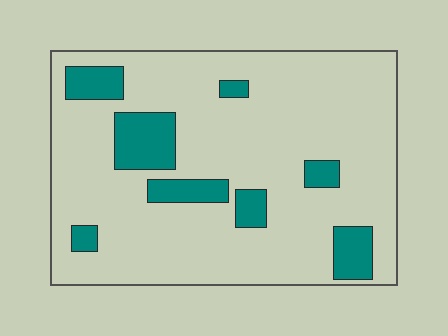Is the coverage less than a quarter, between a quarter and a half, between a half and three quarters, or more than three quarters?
Less than a quarter.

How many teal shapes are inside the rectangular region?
8.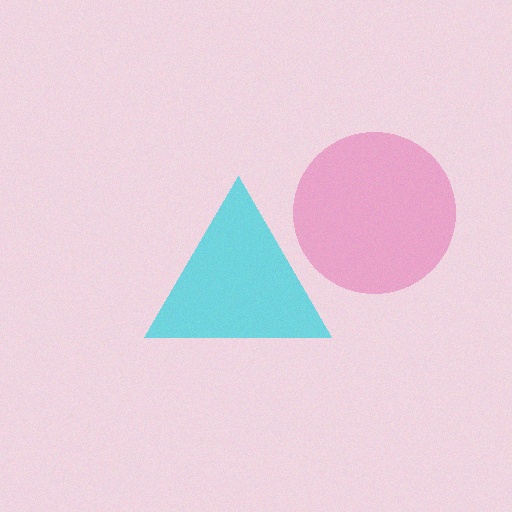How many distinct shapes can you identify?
There are 2 distinct shapes: a cyan triangle, a pink circle.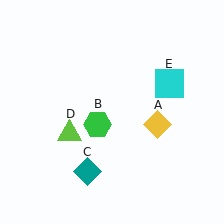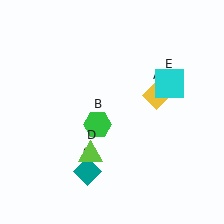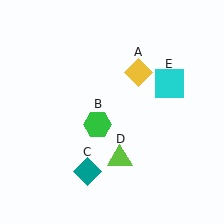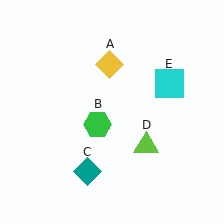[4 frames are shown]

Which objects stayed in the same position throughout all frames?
Green hexagon (object B) and teal diamond (object C) and cyan square (object E) remained stationary.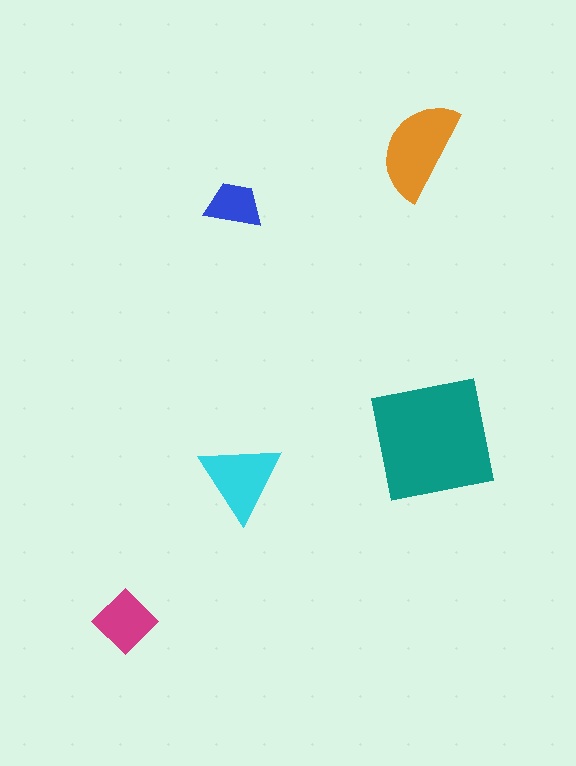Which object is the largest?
The teal square.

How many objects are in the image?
There are 5 objects in the image.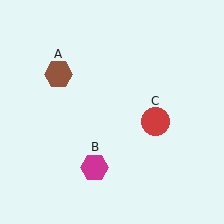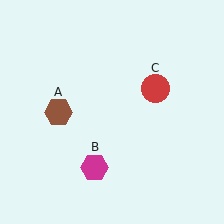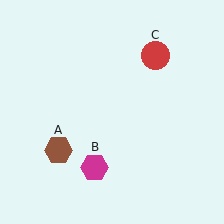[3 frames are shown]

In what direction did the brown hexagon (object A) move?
The brown hexagon (object A) moved down.